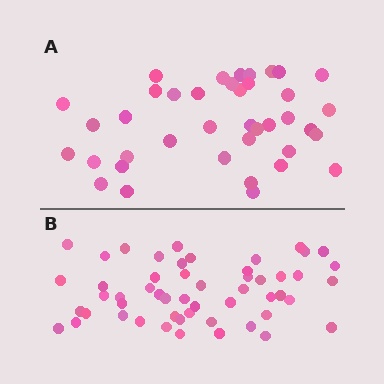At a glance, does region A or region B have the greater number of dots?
Region B (the bottom region) has more dots.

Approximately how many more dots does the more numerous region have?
Region B has approximately 15 more dots than region A.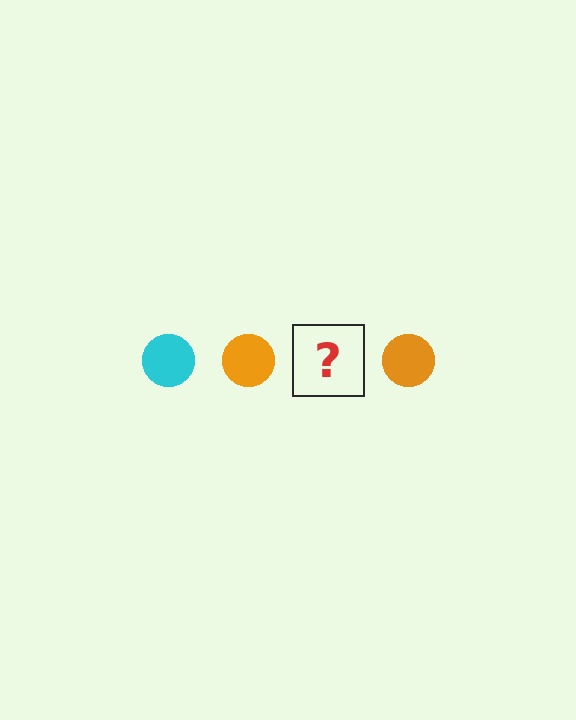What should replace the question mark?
The question mark should be replaced with a cyan circle.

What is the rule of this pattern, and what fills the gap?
The rule is that the pattern cycles through cyan, orange circles. The gap should be filled with a cyan circle.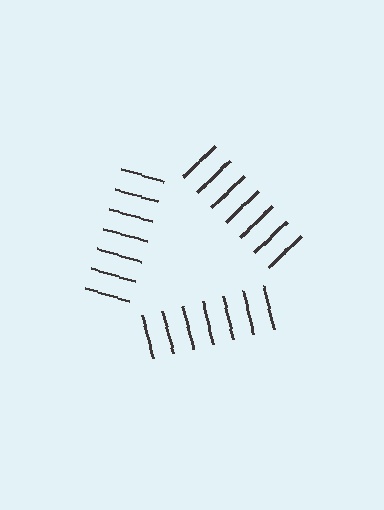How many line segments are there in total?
21 — 7 along each of the 3 edges.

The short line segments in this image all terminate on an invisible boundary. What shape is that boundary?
An illusory triangle — the line segments terminate on its edges but no continuous stroke is drawn.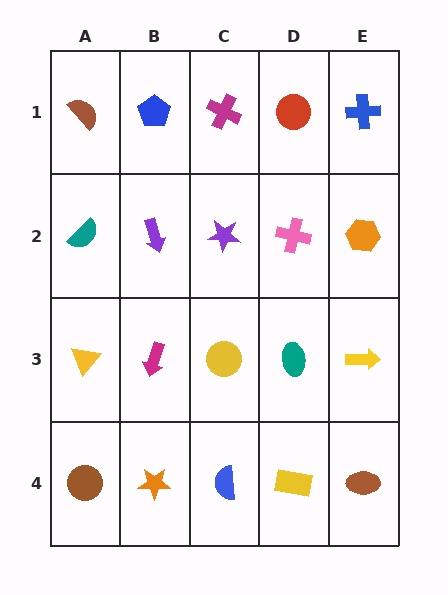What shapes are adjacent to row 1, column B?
A purple arrow (row 2, column B), a brown semicircle (row 1, column A), a magenta cross (row 1, column C).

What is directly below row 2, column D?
A teal ellipse.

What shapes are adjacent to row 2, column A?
A brown semicircle (row 1, column A), a yellow triangle (row 3, column A), a purple arrow (row 2, column B).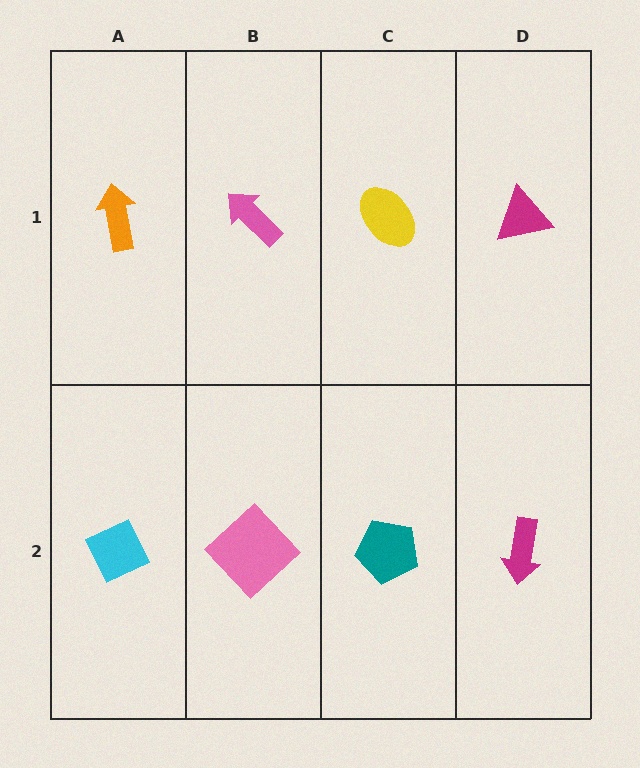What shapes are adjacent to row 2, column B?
A pink arrow (row 1, column B), a cyan diamond (row 2, column A), a teal pentagon (row 2, column C).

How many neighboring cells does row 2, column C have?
3.